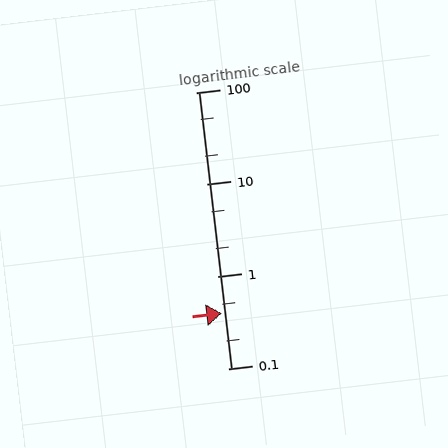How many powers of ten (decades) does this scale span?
The scale spans 3 decades, from 0.1 to 100.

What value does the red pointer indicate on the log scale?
The pointer indicates approximately 0.4.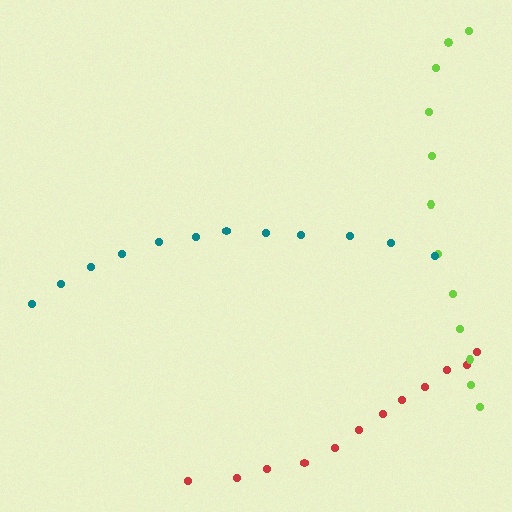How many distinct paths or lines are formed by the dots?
There are 3 distinct paths.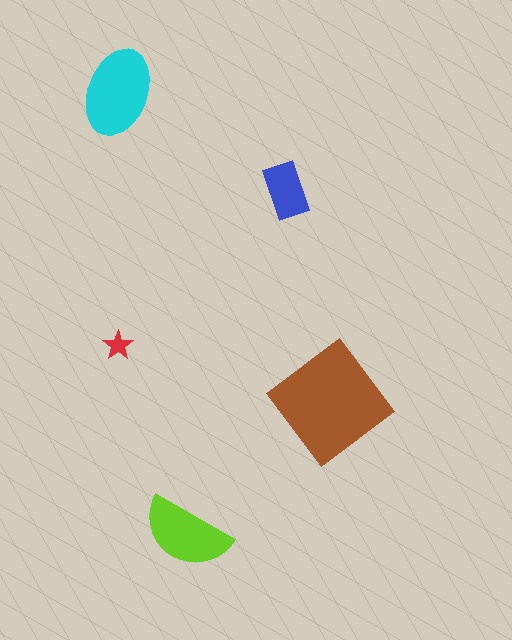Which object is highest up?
The cyan ellipse is topmost.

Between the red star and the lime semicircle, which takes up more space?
The lime semicircle.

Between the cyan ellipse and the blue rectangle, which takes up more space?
The cyan ellipse.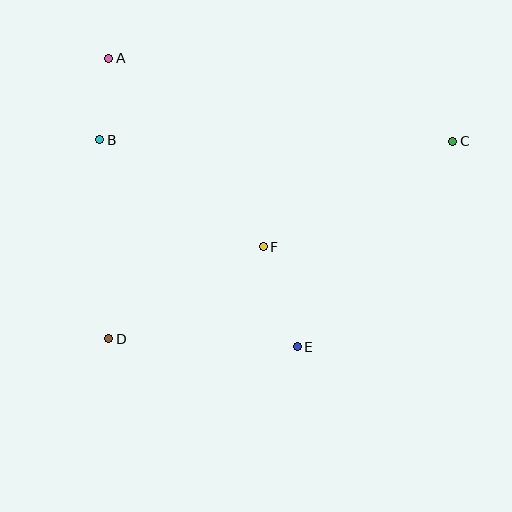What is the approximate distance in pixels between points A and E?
The distance between A and E is approximately 344 pixels.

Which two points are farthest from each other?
Points C and D are farthest from each other.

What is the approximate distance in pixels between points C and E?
The distance between C and E is approximately 258 pixels.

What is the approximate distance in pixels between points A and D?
The distance between A and D is approximately 281 pixels.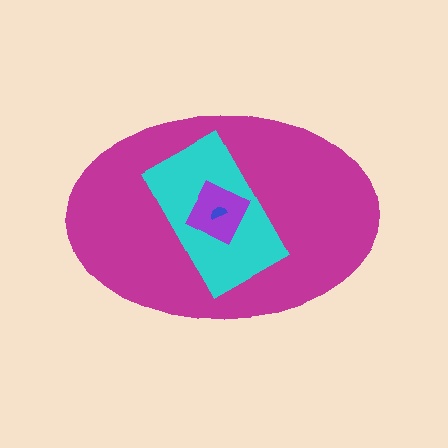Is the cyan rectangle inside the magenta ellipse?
Yes.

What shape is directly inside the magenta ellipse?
The cyan rectangle.